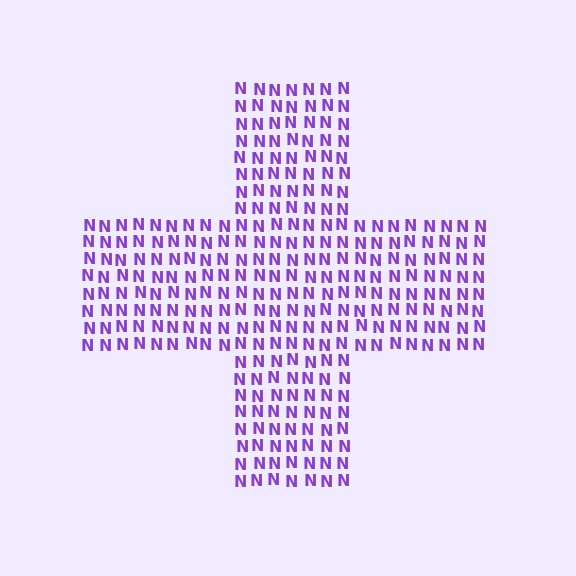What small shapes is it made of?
It is made of small letter N's.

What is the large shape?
The large shape is a cross.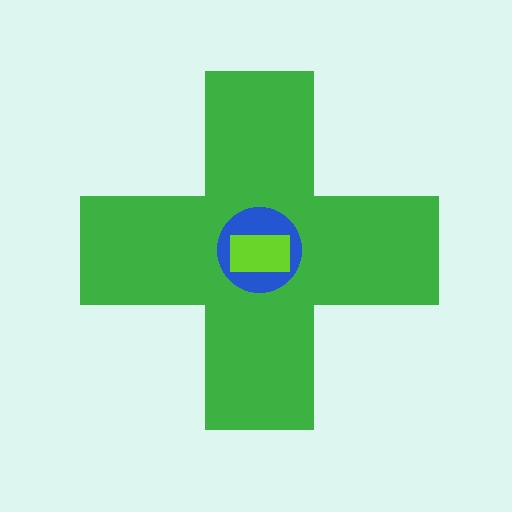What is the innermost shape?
The lime rectangle.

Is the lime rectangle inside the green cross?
Yes.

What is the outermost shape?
The green cross.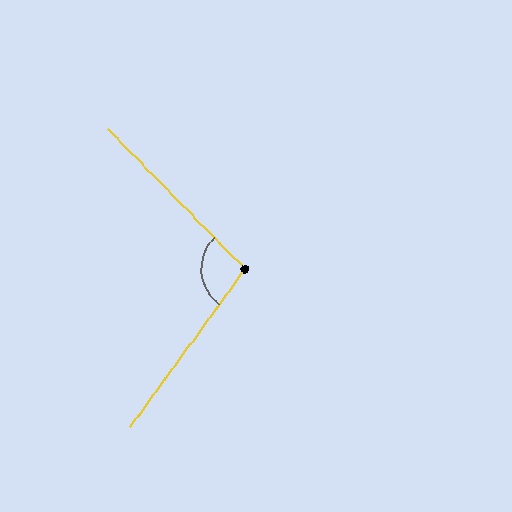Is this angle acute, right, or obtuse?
It is obtuse.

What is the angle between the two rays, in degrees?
Approximately 99 degrees.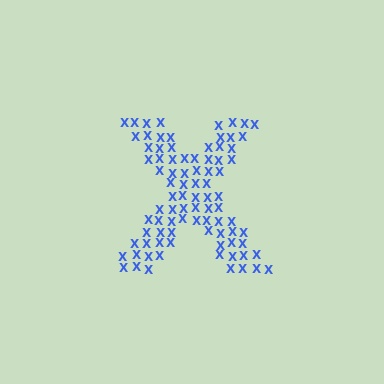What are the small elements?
The small elements are letter X's.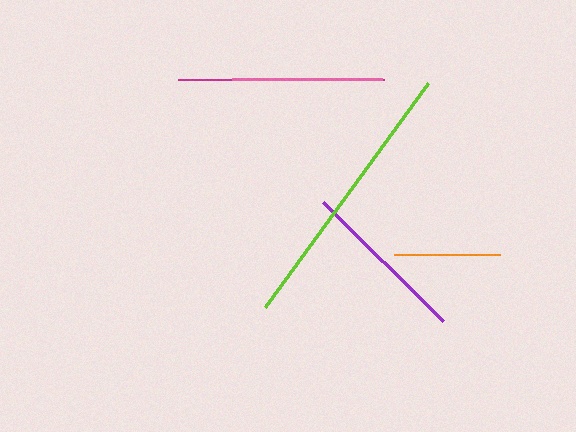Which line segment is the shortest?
The orange line is the shortest at approximately 107 pixels.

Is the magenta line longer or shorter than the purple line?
The magenta line is longer than the purple line.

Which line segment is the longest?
The lime line is the longest at approximately 276 pixels.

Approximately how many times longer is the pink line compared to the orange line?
The pink line is approximately 1.4 times the length of the orange line.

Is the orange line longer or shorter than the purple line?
The purple line is longer than the orange line.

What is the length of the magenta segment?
The magenta segment is approximately 205 pixels long.